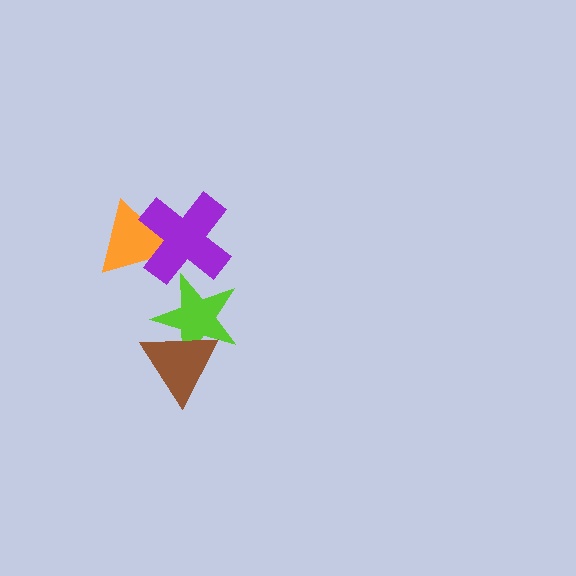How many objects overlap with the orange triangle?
1 object overlaps with the orange triangle.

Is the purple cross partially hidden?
No, no other shape covers it.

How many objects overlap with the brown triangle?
1 object overlaps with the brown triangle.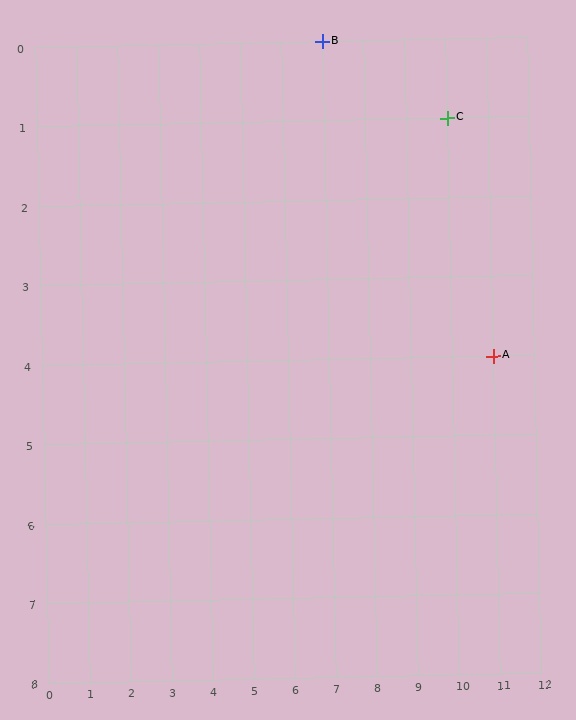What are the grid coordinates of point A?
Point A is at grid coordinates (11, 4).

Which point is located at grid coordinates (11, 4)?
Point A is at (11, 4).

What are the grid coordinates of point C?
Point C is at grid coordinates (10, 1).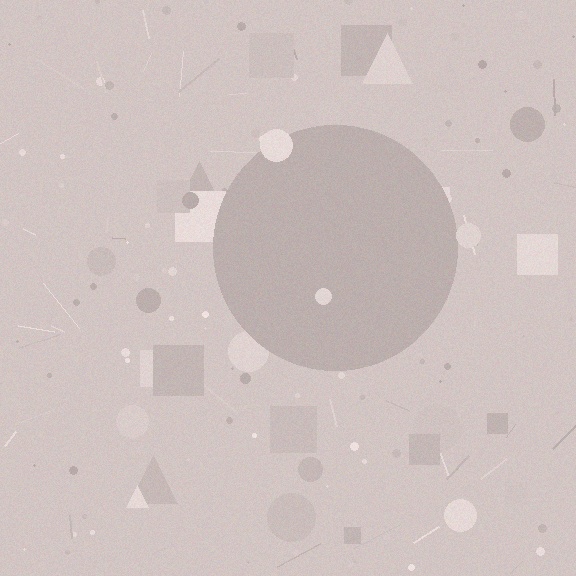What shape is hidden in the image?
A circle is hidden in the image.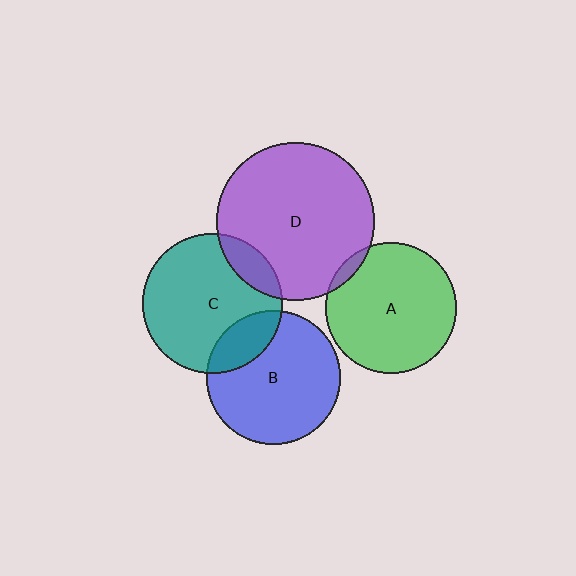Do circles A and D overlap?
Yes.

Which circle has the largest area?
Circle D (purple).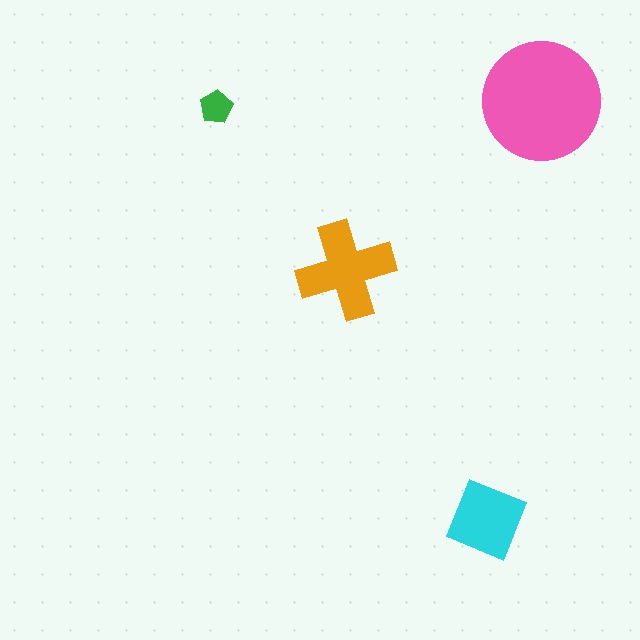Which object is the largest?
The pink circle.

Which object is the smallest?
The green pentagon.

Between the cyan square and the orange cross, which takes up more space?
The orange cross.